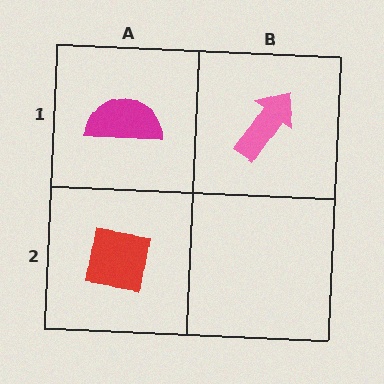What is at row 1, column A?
A magenta semicircle.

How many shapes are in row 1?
2 shapes.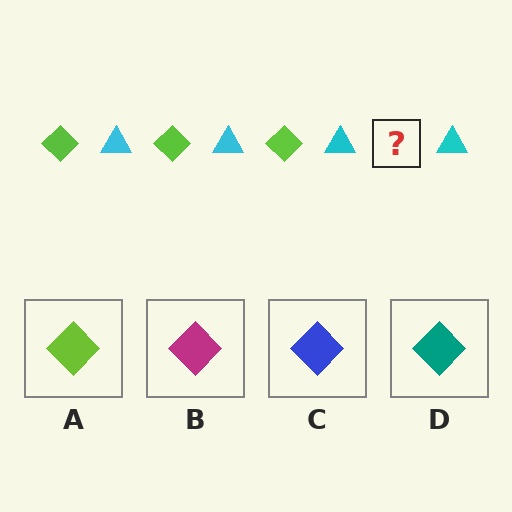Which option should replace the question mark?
Option A.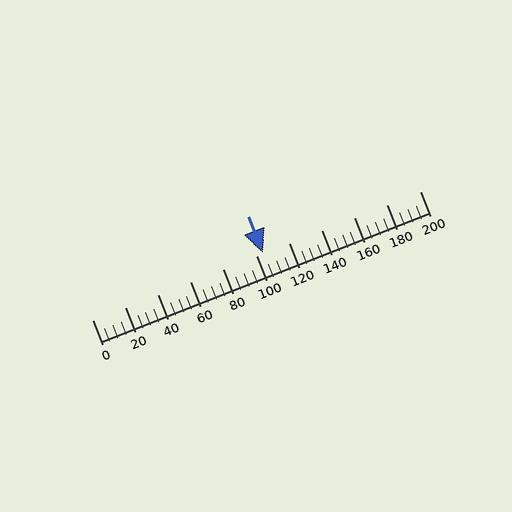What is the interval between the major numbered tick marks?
The major tick marks are spaced 20 units apart.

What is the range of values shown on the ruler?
The ruler shows values from 0 to 200.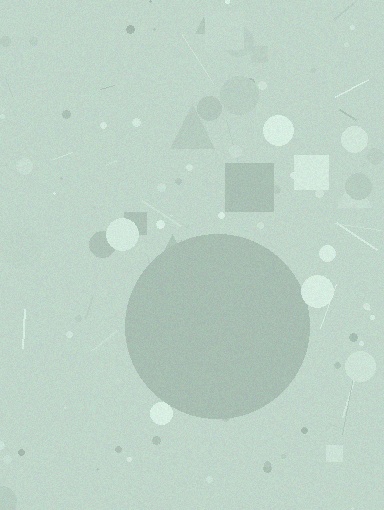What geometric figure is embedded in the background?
A circle is embedded in the background.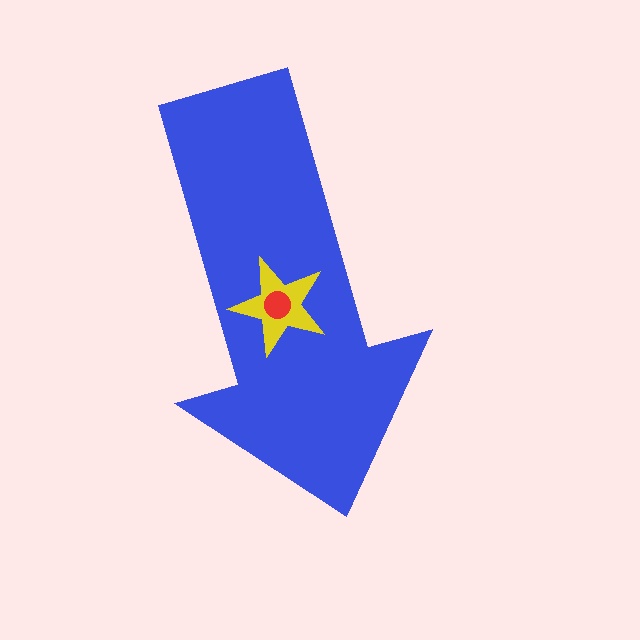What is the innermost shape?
The red circle.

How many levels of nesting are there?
3.